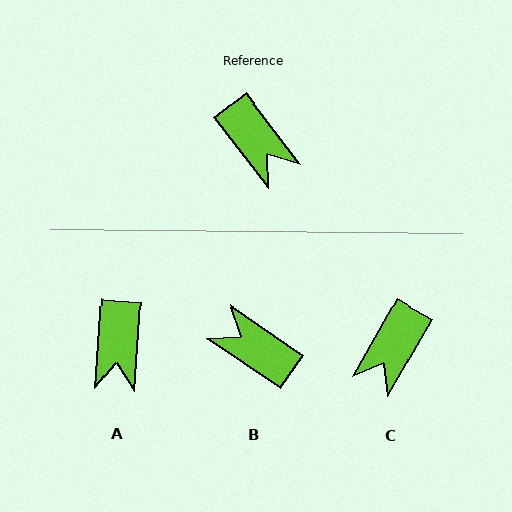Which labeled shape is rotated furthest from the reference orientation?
B, about 161 degrees away.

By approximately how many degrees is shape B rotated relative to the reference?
Approximately 161 degrees clockwise.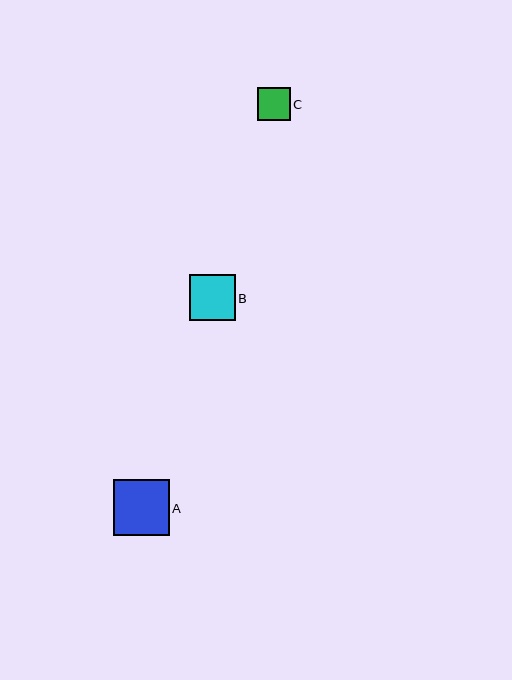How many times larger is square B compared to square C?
Square B is approximately 1.4 times the size of square C.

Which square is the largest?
Square A is the largest with a size of approximately 56 pixels.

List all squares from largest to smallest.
From largest to smallest: A, B, C.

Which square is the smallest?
Square C is the smallest with a size of approximately 33 pixels.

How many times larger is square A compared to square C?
Square A is approximately 1.7 times the size of square C.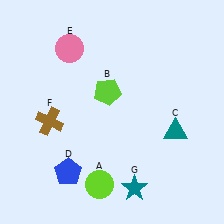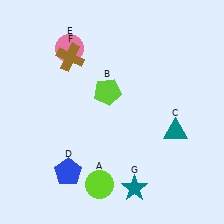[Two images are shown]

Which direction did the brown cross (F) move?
The brown cross (F) moved up.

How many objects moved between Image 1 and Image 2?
1 object moved between the two images.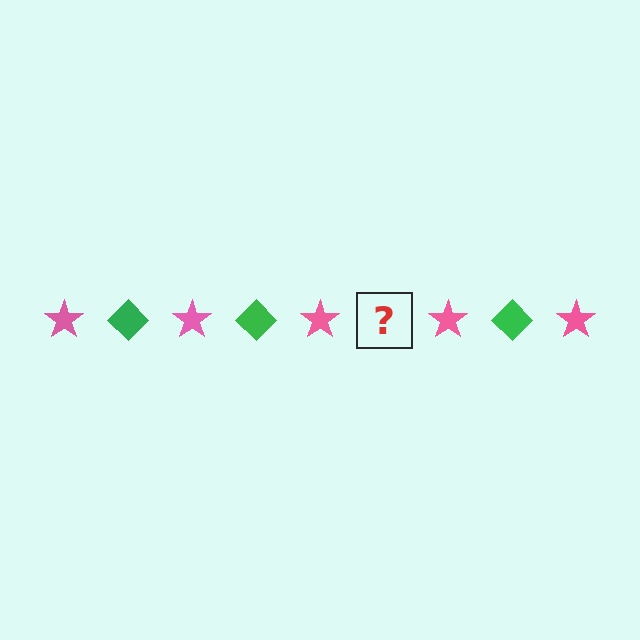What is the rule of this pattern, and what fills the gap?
The rule is that the pattern alternates between pink star and green diamond. The gap should be filled with a green diamond.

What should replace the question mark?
The question mark should be replaced with a green diamond.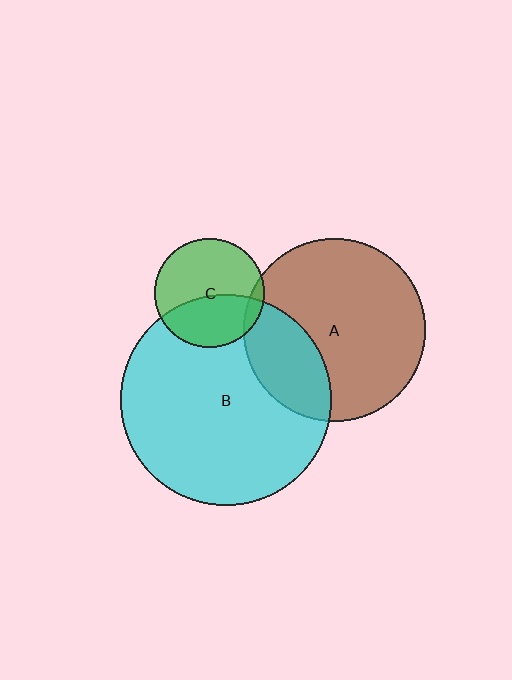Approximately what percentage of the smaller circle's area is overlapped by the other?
Approximately 40%.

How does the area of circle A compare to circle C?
Approximately 2.8 times.